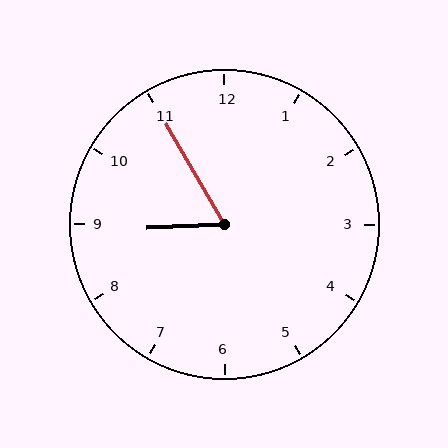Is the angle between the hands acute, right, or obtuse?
It is acute.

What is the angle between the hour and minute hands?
Approximately 62 degrees.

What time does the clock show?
8:55.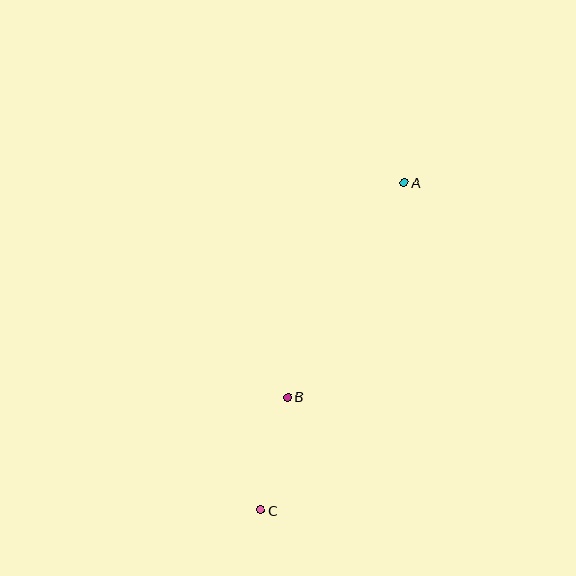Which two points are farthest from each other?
Points A and C are farthest from each other.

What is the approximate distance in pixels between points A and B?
The distance between A and B is approximately 244 pixels.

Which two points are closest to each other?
Points B and C are closest to each other.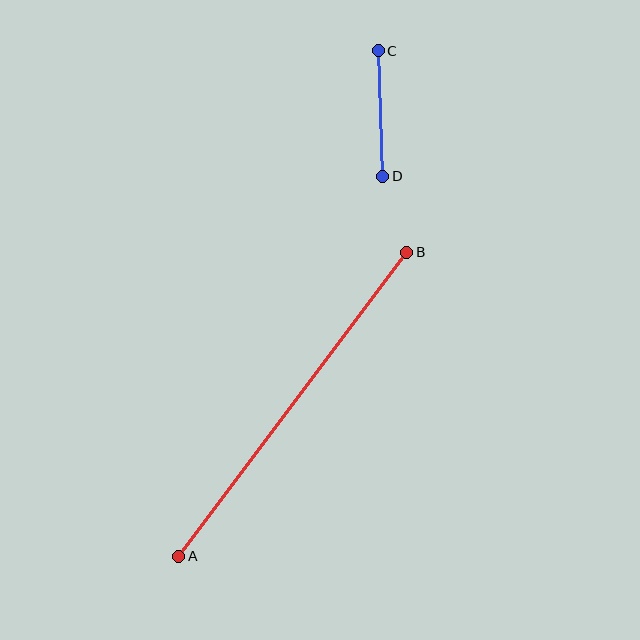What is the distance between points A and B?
The distance is approximately 380 pixels.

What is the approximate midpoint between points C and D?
The midpoint is at approximately (381, 114) pixels.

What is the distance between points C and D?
The distance is approximately 126 pixels.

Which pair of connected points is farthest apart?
Points A and B are farthest apart.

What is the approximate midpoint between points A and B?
The midpoint is at approximately (293, 404) pixels.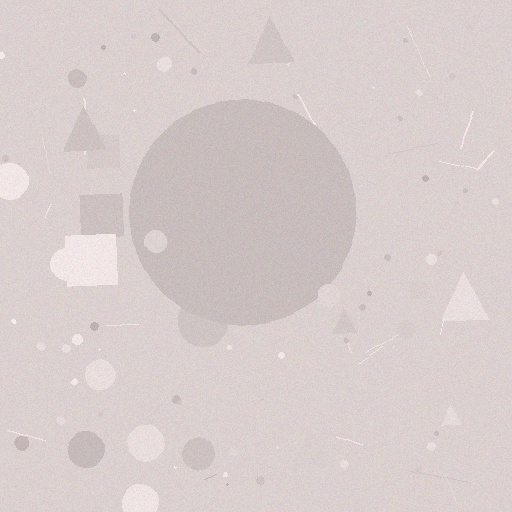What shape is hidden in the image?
A circle is hidden in the image.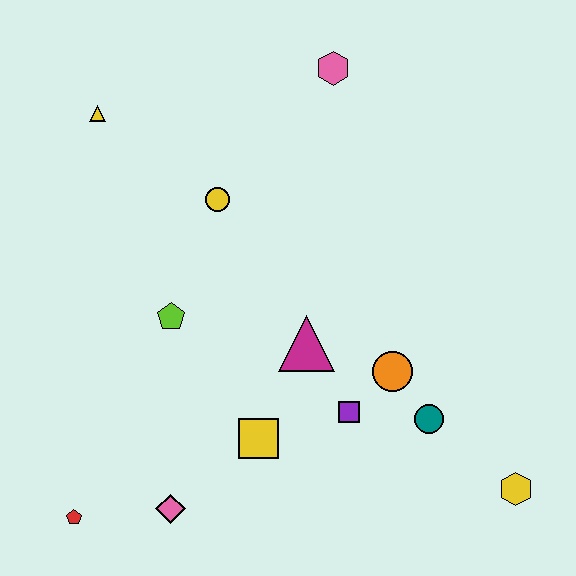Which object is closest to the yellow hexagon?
The teal circle is closest to the yellow hexagon.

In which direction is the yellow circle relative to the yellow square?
The yellow circle is above the yellow square.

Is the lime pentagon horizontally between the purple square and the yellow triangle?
Yes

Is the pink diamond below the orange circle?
Yes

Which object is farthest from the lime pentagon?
The yellow hexagon is farthest from the lime pentagon.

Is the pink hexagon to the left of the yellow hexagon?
Yes